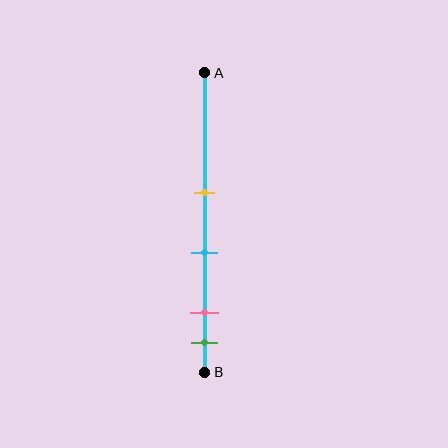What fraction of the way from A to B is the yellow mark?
The yellow mark is approximately 40% (0.4) of the way from A to B.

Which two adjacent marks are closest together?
The pink and green marks are the closest adjacent pair.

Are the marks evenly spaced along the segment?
No, the marks are not evenly spaced.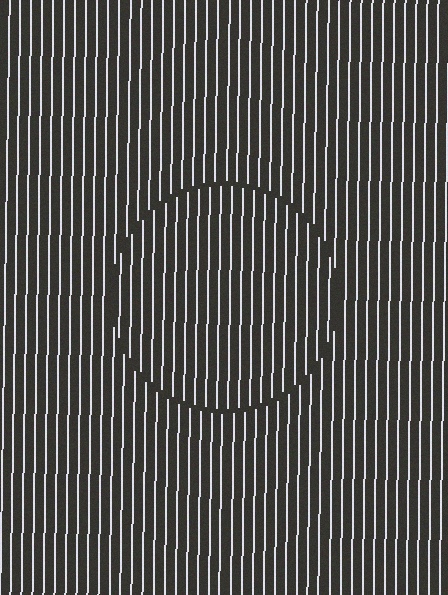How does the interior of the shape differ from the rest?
The interior of the shape contains the same grating, shifted by half a period — the contour is defined by the phase discontinuity where line-ends from the inner and outer gratings abut.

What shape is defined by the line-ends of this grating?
An illusory circle. The interior of the shape contains the same grating, shifted by half a period — the contour is defined by the phase discontinuity where line-ends from the inner and outer gratings abut.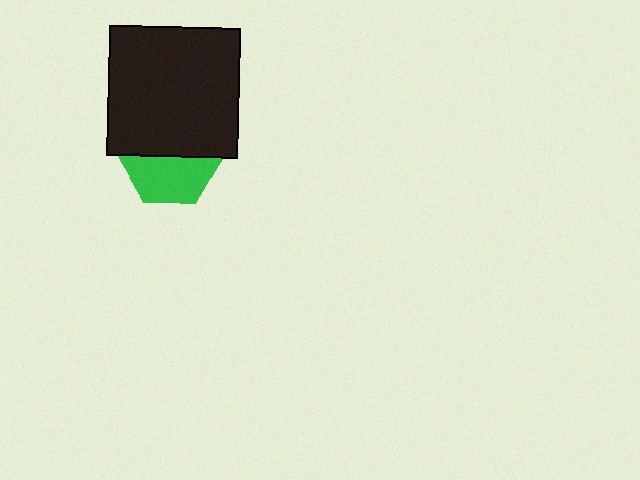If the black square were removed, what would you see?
You would see the complete green hexagon.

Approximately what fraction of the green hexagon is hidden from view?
Roughly 49% of the green hexagon is hidden behind the black square.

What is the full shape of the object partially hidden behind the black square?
The partially hidden object is a green hexagon.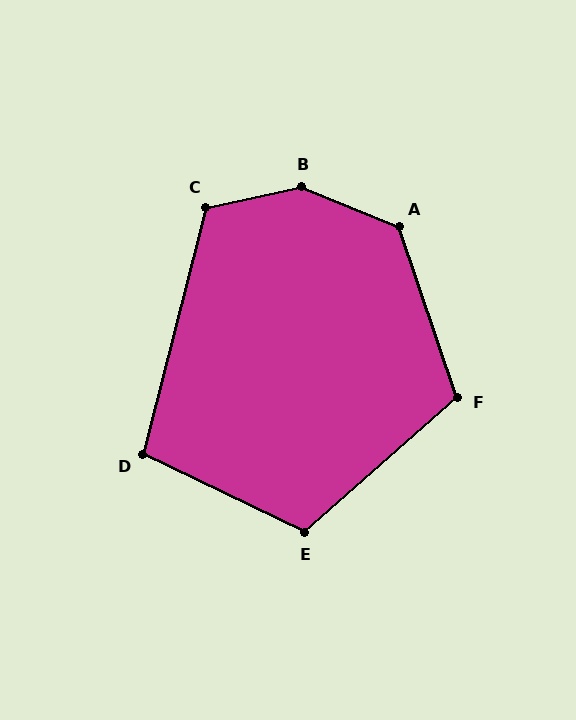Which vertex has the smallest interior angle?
D, at approximately 102 degrees.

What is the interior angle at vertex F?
Approximately 113 degrees (obtuse).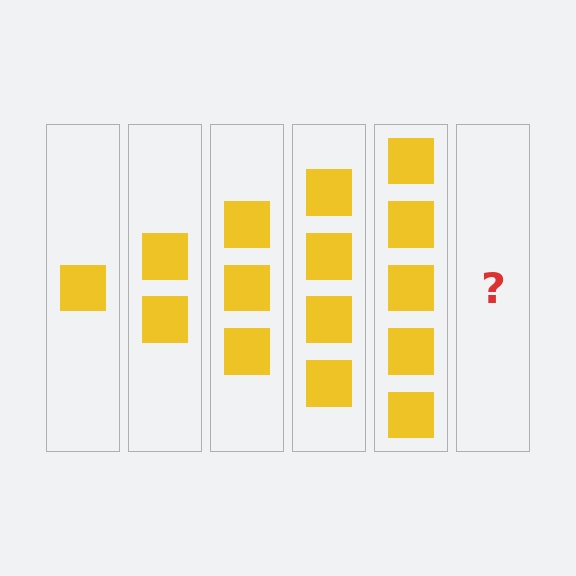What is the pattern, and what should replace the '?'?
The pattern is that each step adds one more square. The '?' should be 6 squares.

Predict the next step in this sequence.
The next step is 6 squares.